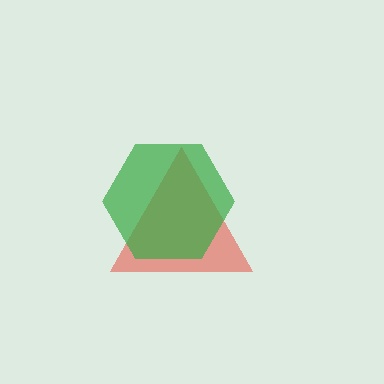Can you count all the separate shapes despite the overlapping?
Yes, there are 2 separate shapes.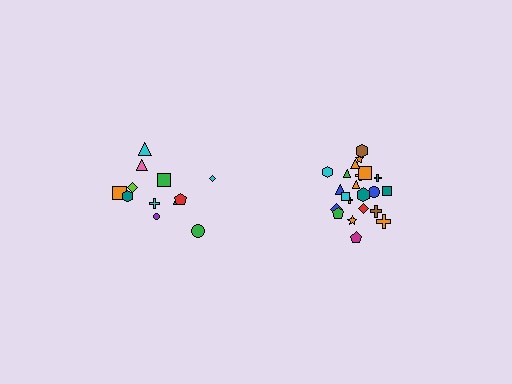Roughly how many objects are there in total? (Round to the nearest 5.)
Roughly 35 objects in total.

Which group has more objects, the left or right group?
The right group.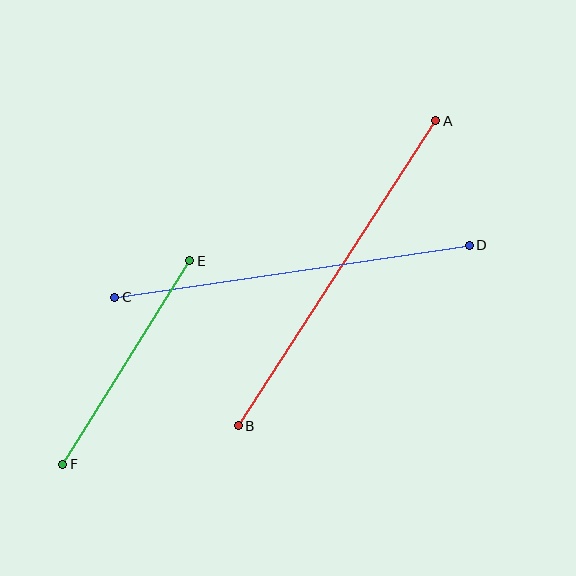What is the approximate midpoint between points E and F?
The midpoint is at approximately (126, 362) pixels.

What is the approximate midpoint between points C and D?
The midpoint is at approximately (292, 271) pixels.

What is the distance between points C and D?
The distance is approximately 358 pixels.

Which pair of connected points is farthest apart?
Points A and B are farthest apart.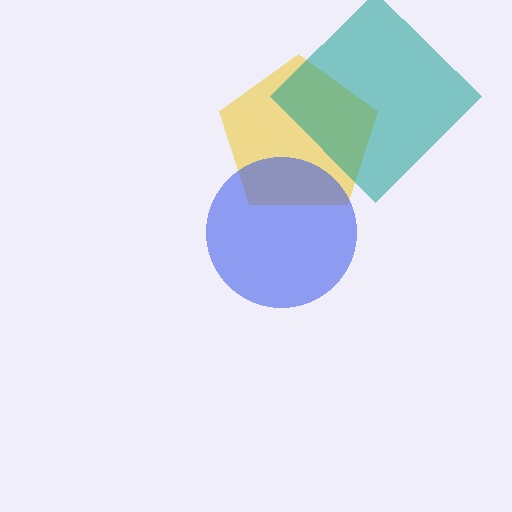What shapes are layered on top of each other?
The layered shapes are: a yellow pentagon, a blue circle, a teal diamond.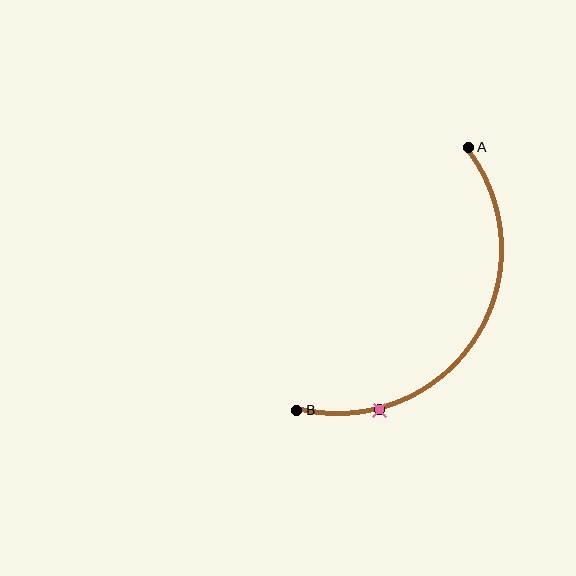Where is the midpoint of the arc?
The arc midpoint is the point on the curve farthest from the straight line joining A and B. It sits to the right of that line.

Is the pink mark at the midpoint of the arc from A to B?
No. The pink mark lies on the arc but is closer to endpoint B. The arc midpoint would be at the point on the curve equidistant along the arc from both A and B.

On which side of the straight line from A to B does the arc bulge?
The arc bulges to the right of the straight line connecting A and B.